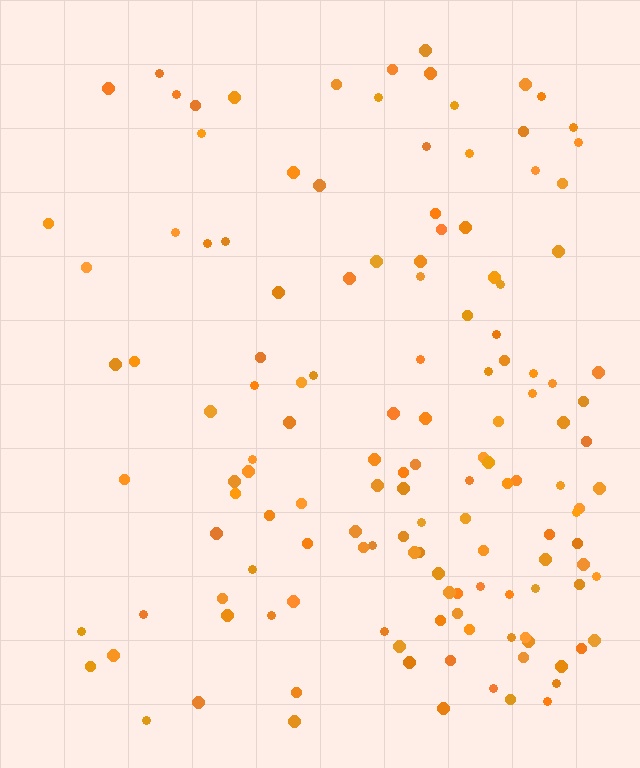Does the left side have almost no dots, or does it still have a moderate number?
Still a moderate number, just noticeably fewer than the right.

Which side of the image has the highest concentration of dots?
The right.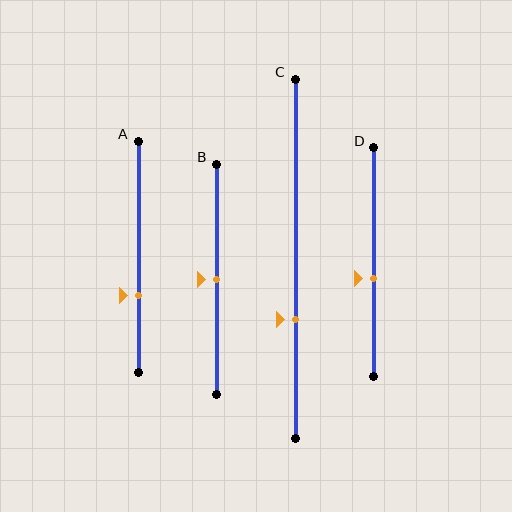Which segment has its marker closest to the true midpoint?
Segment B has its marker closest to the true midpoint.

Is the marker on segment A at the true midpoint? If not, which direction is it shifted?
No, the marker on segment A is shifted downward by about 17% of the segment length.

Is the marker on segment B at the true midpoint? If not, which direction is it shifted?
Yes, the marker on segment B is at the true midpoint.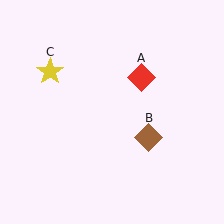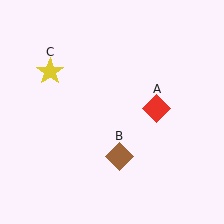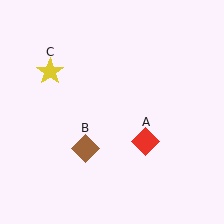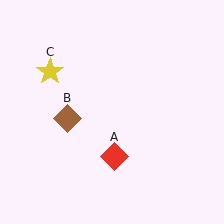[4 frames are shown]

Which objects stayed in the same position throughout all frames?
Yellow star (object C) remained stationary.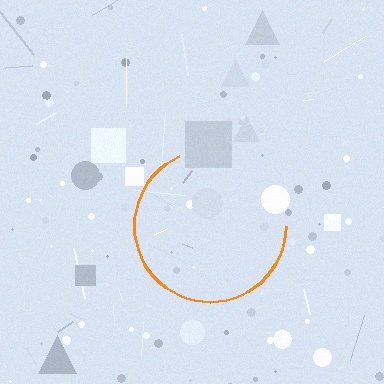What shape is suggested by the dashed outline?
The dashed outline suggests a circle.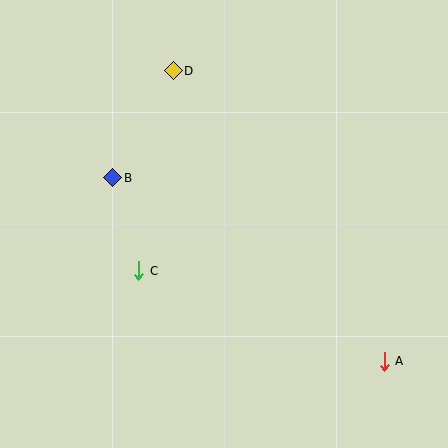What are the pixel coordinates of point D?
Point D is at (173, 71).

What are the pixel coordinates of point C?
Point C is at (139, 271).